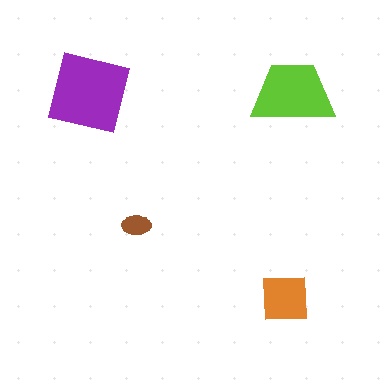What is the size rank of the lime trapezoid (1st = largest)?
2nd.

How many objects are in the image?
There are 4 objects in the image.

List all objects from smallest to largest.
The brown ellipse, the orange square, the lime trapezoid, the purple square.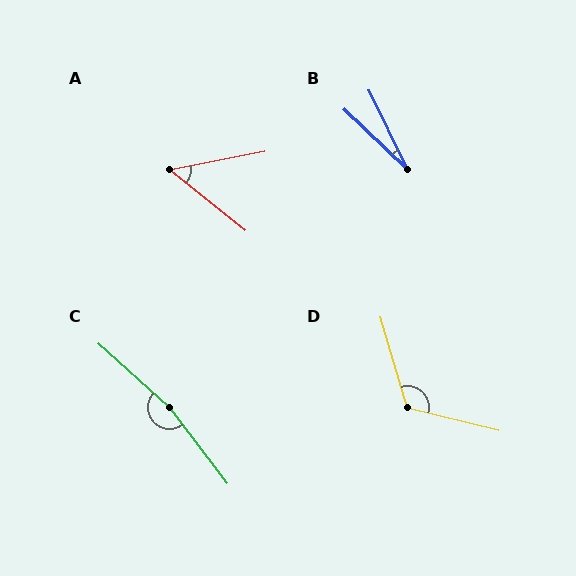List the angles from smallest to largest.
B (21°), A (50°), D (120°), C (170°).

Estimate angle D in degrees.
Approximately 120 degrees.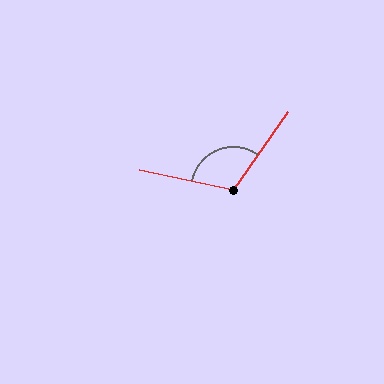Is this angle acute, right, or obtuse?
It is obtuse.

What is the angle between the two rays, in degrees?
Approximately 113 degrees.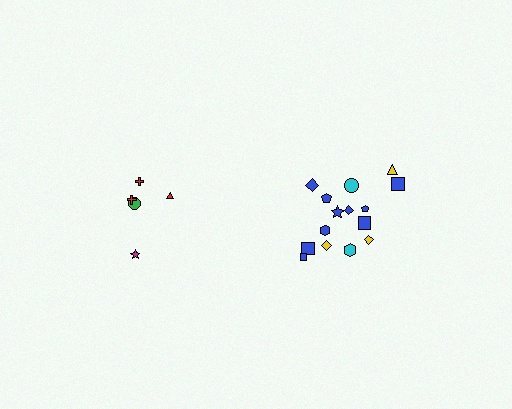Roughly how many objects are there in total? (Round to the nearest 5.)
Roughly 20 objects in total.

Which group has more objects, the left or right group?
The right group.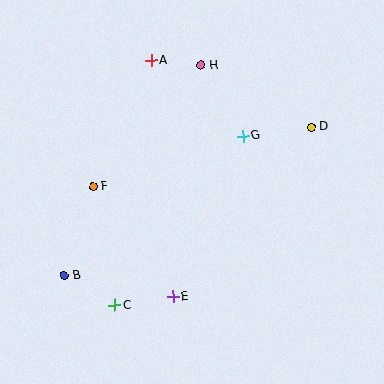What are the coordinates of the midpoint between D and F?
The midpoint between D and F is at (202, 157).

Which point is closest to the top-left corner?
Point A is closest to the top-left corner.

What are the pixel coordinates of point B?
Point B is at (65, 275).